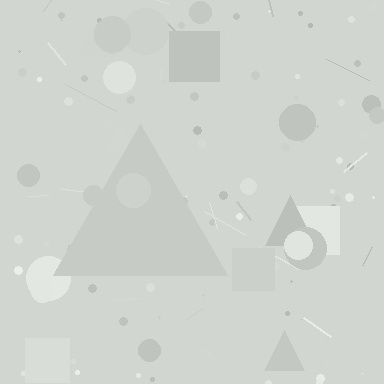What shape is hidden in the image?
A triangle is hidden in the image.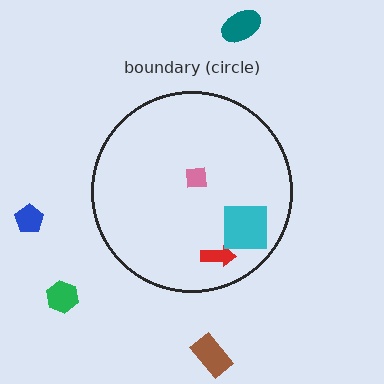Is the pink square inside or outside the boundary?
Inside.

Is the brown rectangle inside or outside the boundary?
Outside.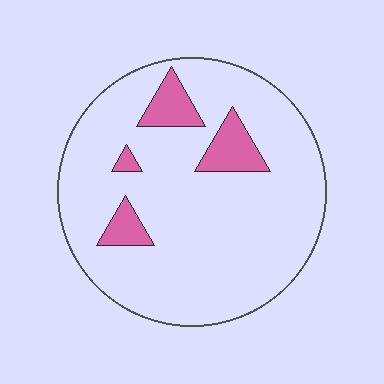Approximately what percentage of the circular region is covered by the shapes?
Approximately 10%.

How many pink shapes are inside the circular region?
4.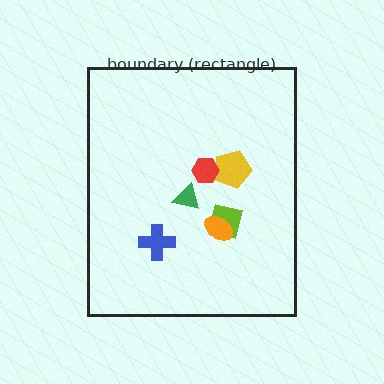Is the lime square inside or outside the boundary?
Inside.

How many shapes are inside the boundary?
6 inside, 0 outside.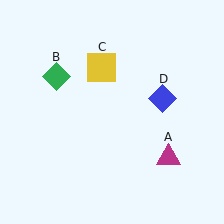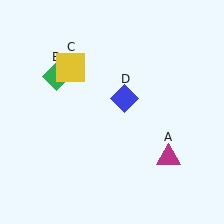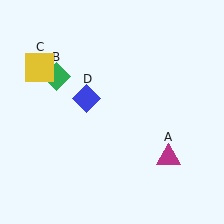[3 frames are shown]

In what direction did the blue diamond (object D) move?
The blue diamond (object D) moved left.